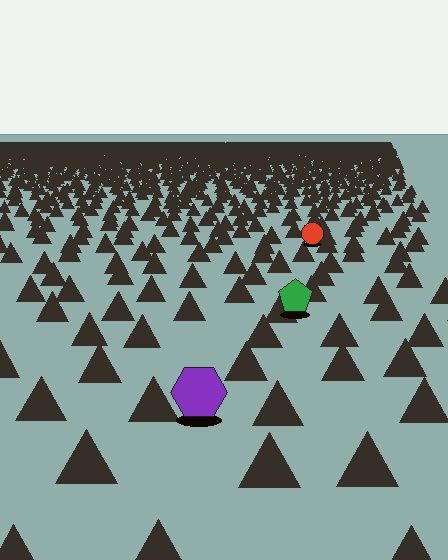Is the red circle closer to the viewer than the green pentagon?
No. The green pentagon is closer — you can tell from the texture gradient: the ground texture is coarser near it.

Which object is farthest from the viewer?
The red circle is farthest from the viewer. It appears smaller and the ground texture around it is denser.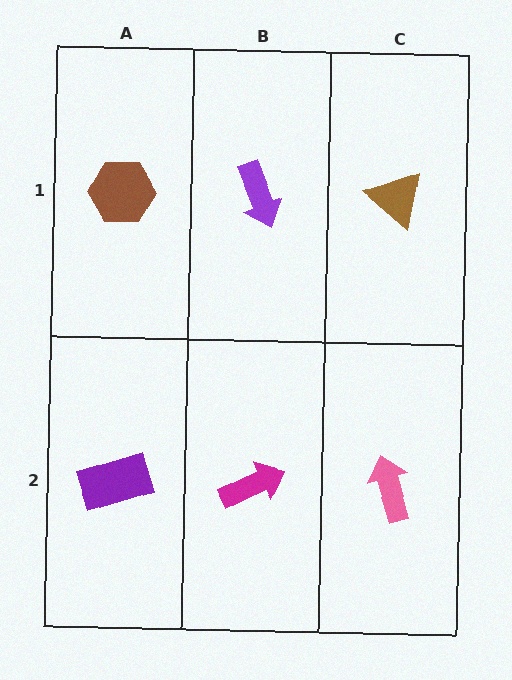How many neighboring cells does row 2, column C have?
2.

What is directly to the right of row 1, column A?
A purple arrow.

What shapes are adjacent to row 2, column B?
A purple arrow (row 1, column B), a purple rectangle (row 2, column A), a pink arrow (row 2, column C).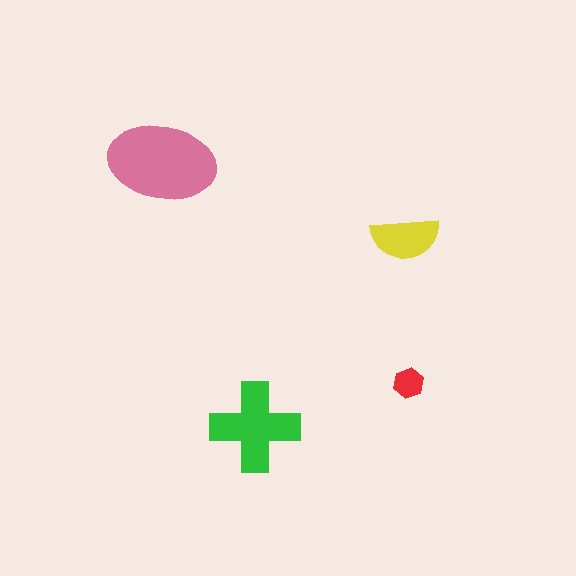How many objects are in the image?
There are 4 objects in the image.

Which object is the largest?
The pink ellipse.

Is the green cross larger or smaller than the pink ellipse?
Smaller.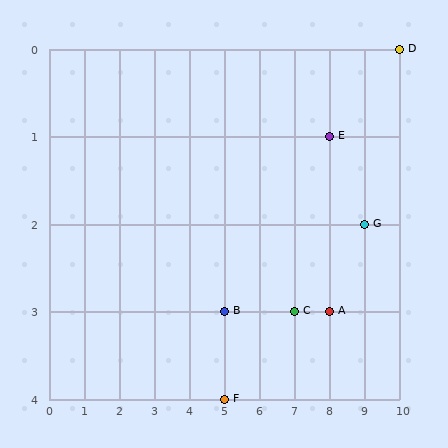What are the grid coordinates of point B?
Point B is at grid coordinates (5, 3).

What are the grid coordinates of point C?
Point C is at grid coordinates (7, 3).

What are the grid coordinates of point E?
Point E is at grid coordinates (8, 1).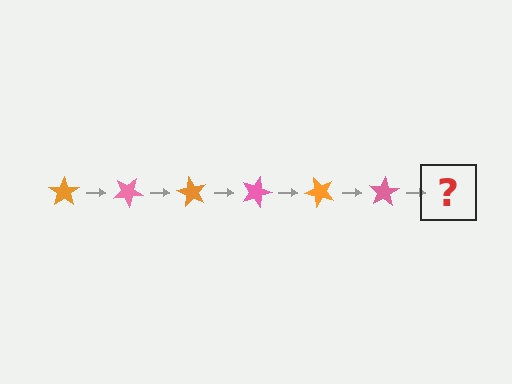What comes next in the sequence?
The next element should be an orange star, rotated 180 degrees from the start.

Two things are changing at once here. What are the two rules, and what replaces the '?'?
The two rules are that it rotates 30 degrees each step and the color cycles through orange and pink. The '?' should be an orange star, rotated 180 degrees from the start.